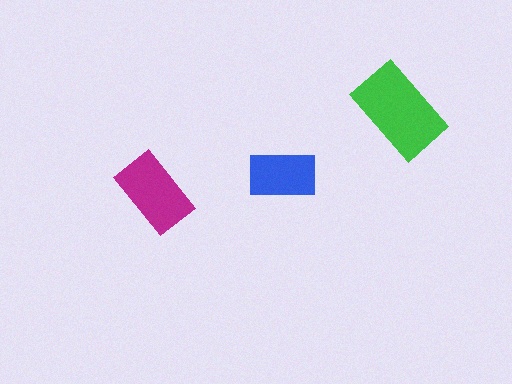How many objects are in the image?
There are 3 objects in the image.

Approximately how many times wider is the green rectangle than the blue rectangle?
About 1.5 times wider.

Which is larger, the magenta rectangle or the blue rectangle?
The magenta one.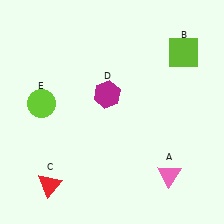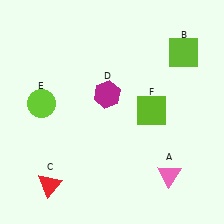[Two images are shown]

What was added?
A lime square (F) was added in Image 2.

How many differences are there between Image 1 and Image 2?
There is 1 difference between the two images.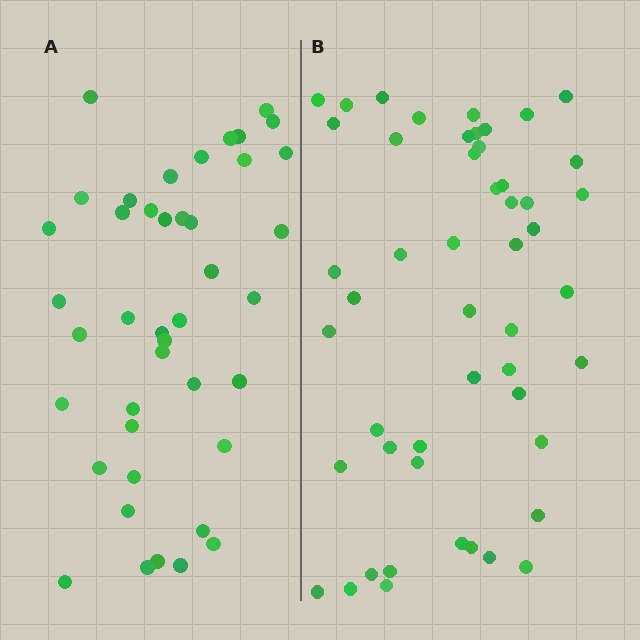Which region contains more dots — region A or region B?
Region B (the right region) has more dots.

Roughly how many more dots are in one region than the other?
Region B has roughly 8 or so more dots than region A.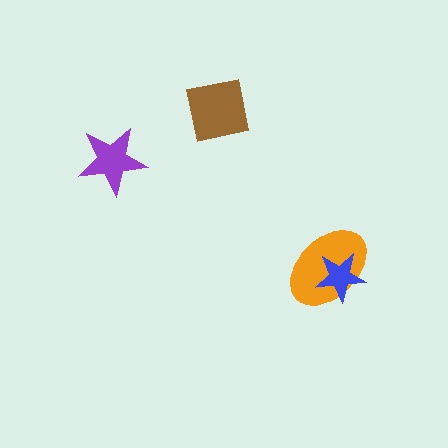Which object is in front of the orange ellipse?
The blue star is in front of the orange ellipse.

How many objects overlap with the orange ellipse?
1 object overlaps with the orange ellipse.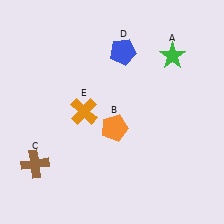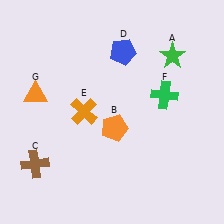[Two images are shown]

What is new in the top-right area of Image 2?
A green cross (F) was added in the top-right area of Image 2.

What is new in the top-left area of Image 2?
An orange triangle (G) was added in the top-left area of Image 2.